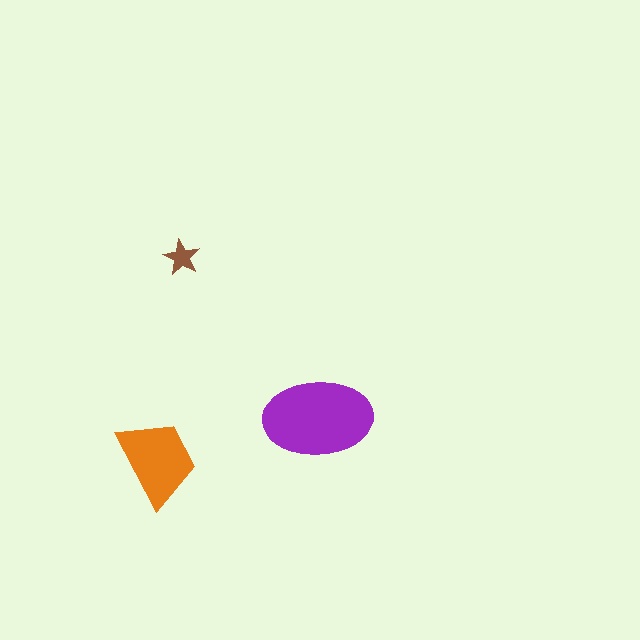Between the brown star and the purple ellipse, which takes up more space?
The purple ellipse.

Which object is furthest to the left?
The orange trapezoid is leftmost.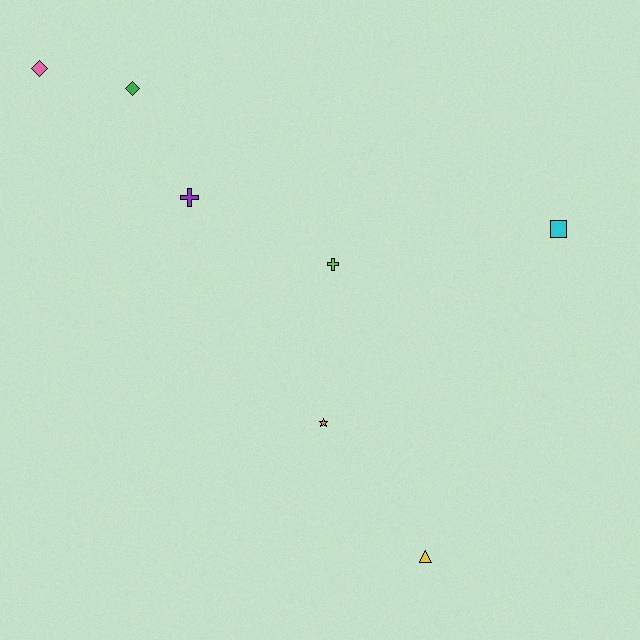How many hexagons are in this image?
There are no hexagons.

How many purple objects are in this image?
There is 1 purple object.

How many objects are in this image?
There are 7 objects.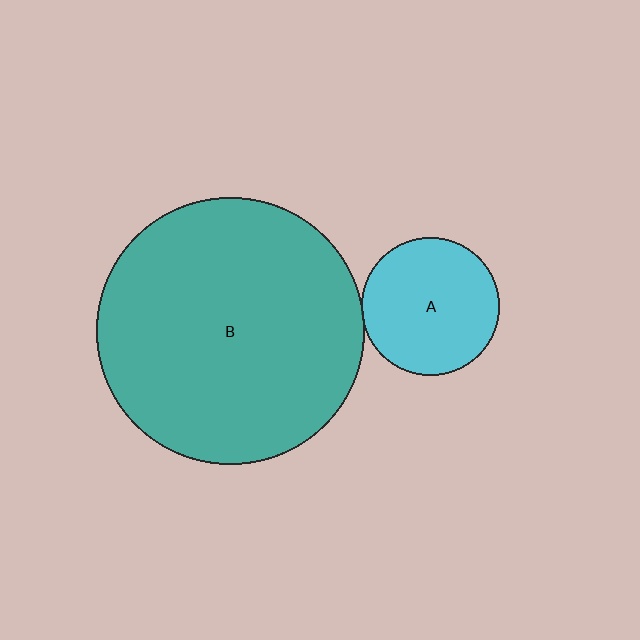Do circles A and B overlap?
Yes.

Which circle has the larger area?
Circle B (teal).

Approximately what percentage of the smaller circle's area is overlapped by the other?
Approximately 5%.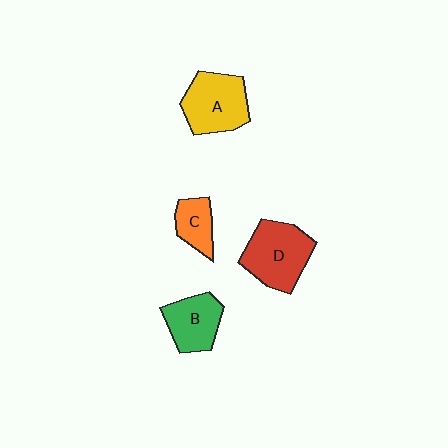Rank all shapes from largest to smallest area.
From largest to smallest: D (red), A (yellow), B (green), C (orange).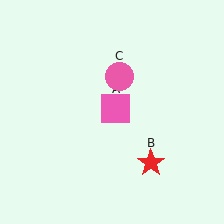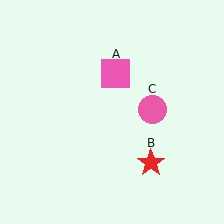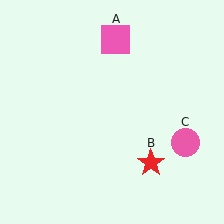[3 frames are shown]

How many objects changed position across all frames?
2 objects changed position: pink square (object A), pink circle (object C).